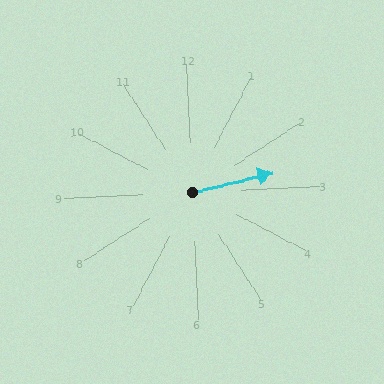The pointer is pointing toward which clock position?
Roughly 3 o'clock.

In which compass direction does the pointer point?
East.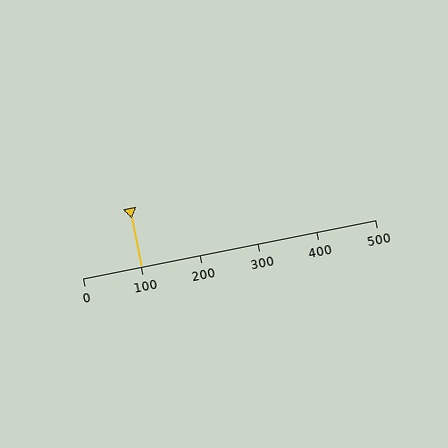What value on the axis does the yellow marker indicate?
The marker indicates approximately 100.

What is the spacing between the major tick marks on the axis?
The major ticks are spaced 100 apart.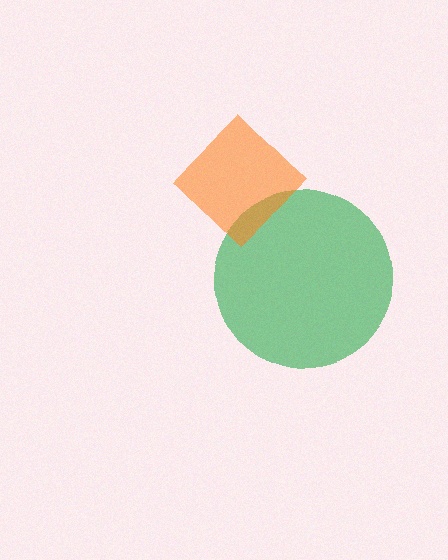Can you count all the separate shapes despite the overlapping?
Yes, there are 2 separate shapes.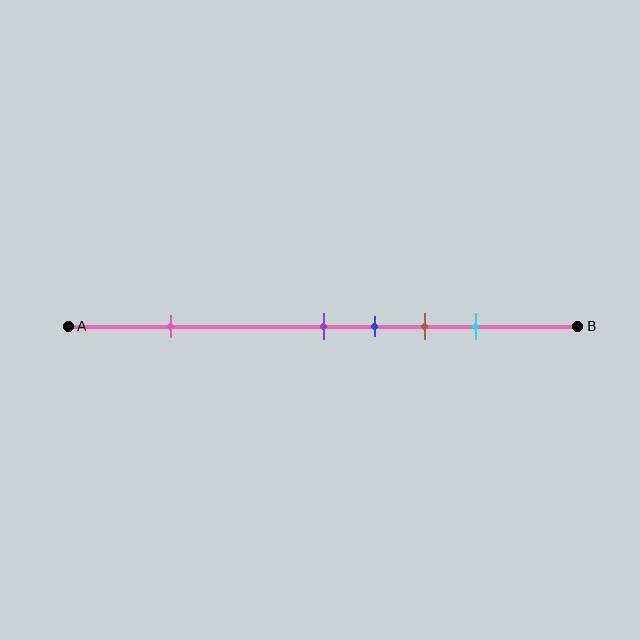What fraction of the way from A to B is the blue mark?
The blue mark is approximately 60% (0.6) of the way from A to B.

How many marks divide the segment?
There are 5 marks dividing the segment.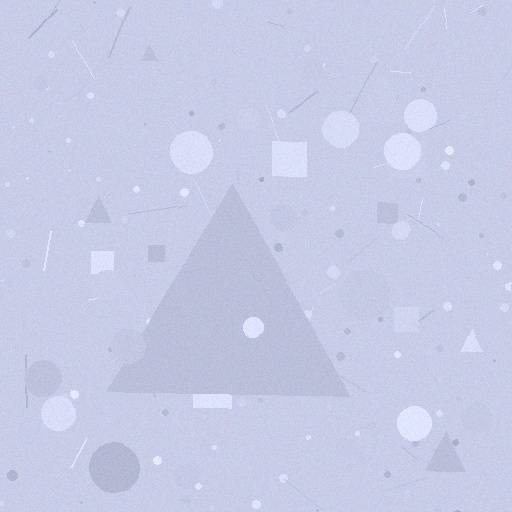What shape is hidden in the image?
A triangle is hidden in the image.